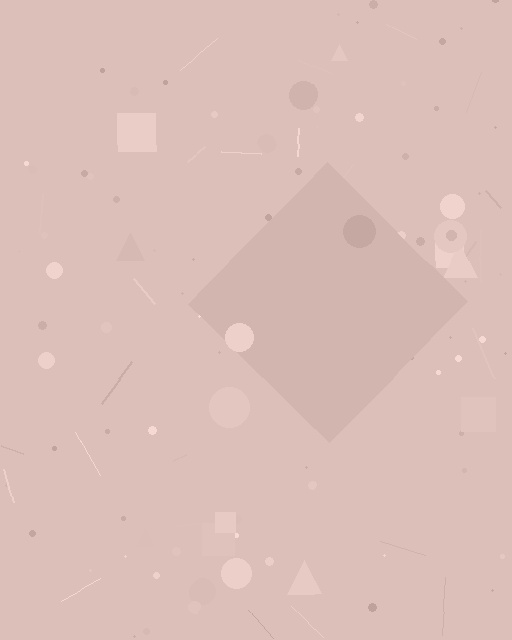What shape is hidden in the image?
A diamond is hidden in the image.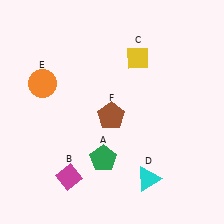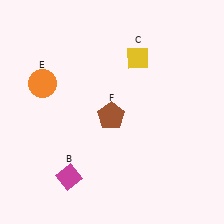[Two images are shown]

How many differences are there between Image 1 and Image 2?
There are 2 differences between the two images.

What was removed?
The cyan triangle (D), the green pentagon (A) were removed in Image 2.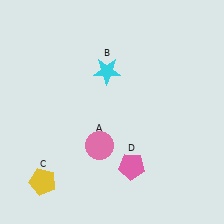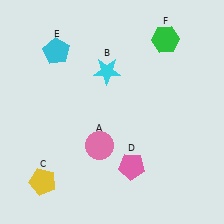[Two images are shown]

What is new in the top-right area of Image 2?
A green hexagon (F) was added in the top-right area of Image 2.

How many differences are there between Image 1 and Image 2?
There are 2 differences between the two images.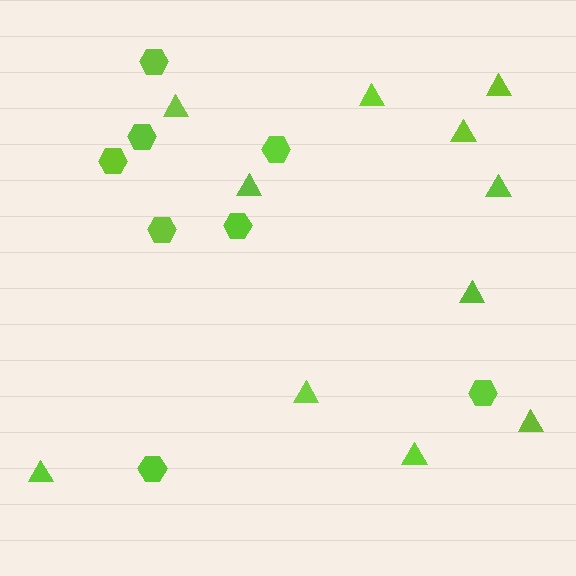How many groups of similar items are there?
There are 2 groups: one group of hexagons (8) and one group of triangles (11).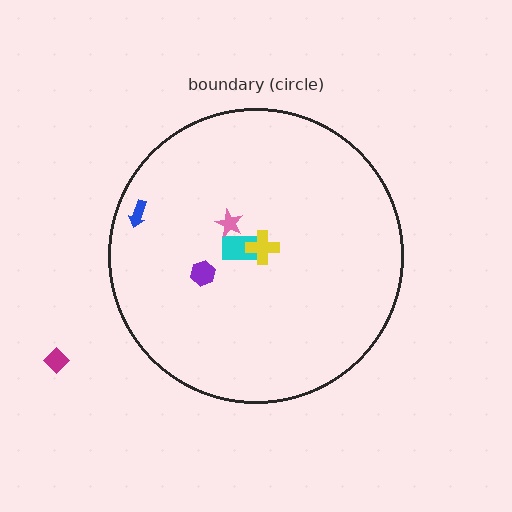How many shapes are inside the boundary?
5 inside, 1 outside.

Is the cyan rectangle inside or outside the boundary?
Inside.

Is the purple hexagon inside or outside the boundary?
Inside.